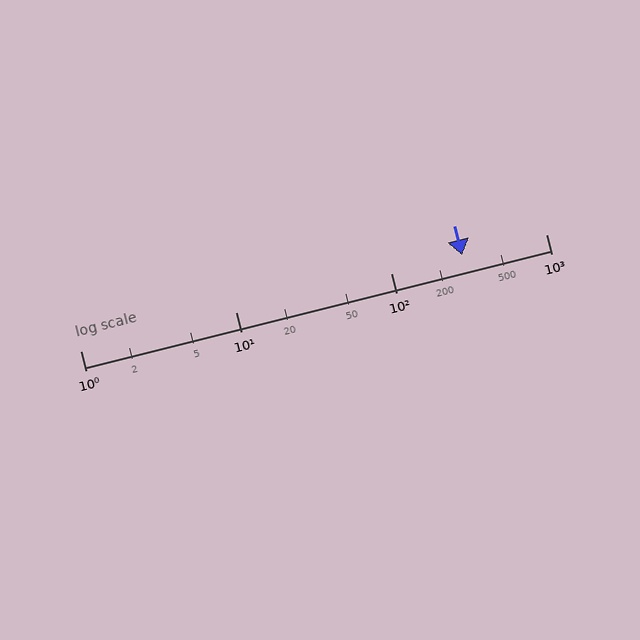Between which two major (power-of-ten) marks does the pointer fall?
The pointer is between 100 and 1000.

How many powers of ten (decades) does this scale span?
The scale spans 3 decades, from 1 to 1000.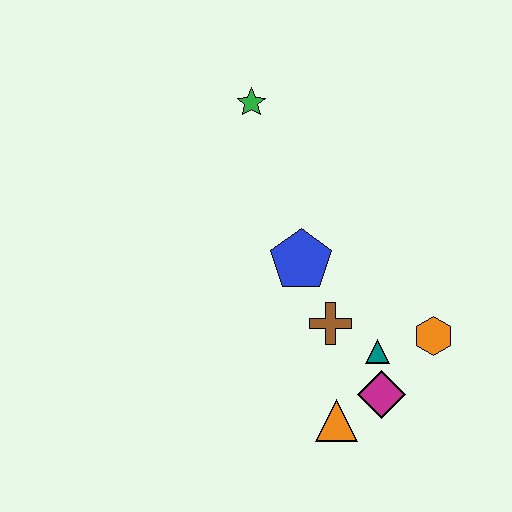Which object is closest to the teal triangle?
The magenta diamond is closest to the teal triangle.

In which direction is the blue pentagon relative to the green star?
The blue pentagon is below the green star.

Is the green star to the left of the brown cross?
Yes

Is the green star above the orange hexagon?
Yes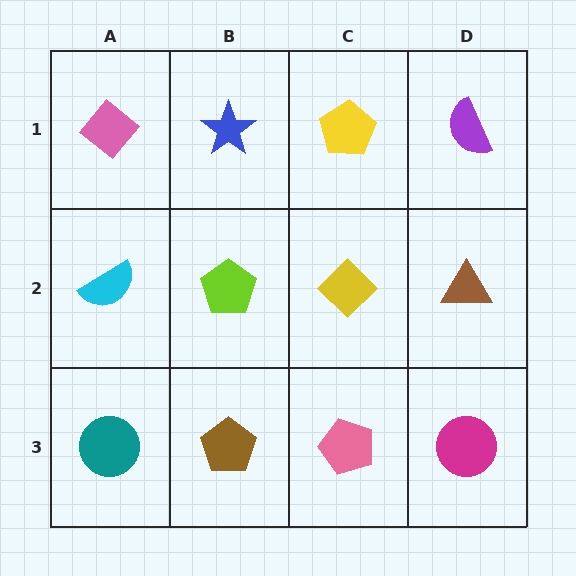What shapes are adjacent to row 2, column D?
A purple semicircle (row 1, column D), a magenta circle (row 3, column D), a yellow diamond (row 2, column C).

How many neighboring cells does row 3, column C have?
3.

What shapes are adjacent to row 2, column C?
A yellow pentagon (row 1, column C), a pink pentagon (row 3, column C), a lime pentagon (row 2, column B), a brown triangle (row 2, column D).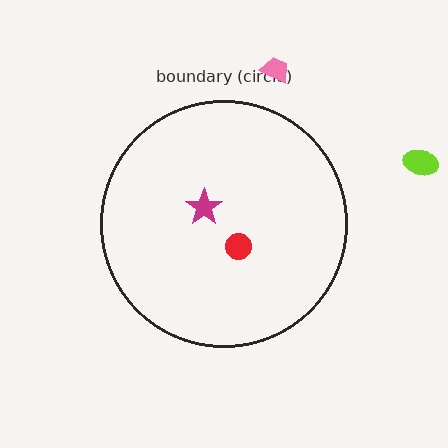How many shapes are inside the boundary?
2 inside, 2 outside.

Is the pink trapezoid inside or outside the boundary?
Outside.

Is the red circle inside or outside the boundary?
Inside.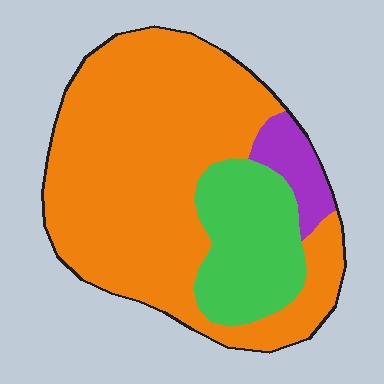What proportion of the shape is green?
Green takes up about one fifth (1/5) of the shape.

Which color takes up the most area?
Orange, at roughly 70%.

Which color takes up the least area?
Purple, at roughly 5%.